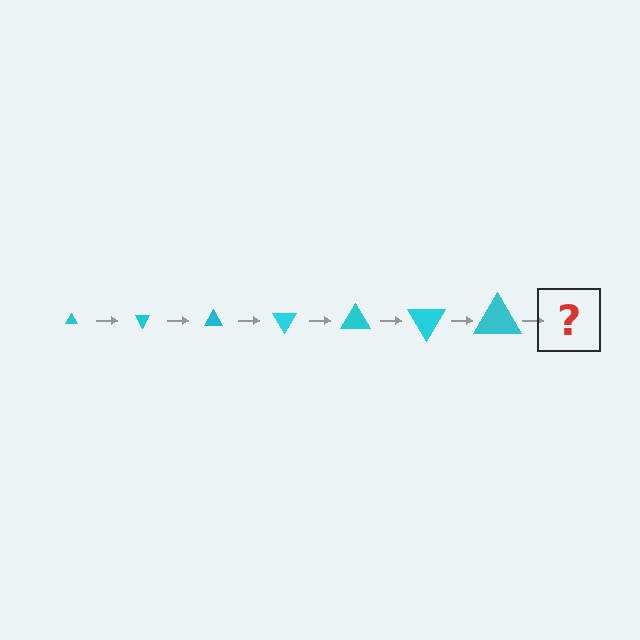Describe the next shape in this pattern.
It should be a triangle, larger than the previous one and rotated 420 degrees from the start.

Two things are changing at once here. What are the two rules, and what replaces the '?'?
The two rules are that the triangle grows larger each step and it rotates 60 degrees each step. The '?' should be a triangle, larger than the previous one and rotated 420 degrees from the start.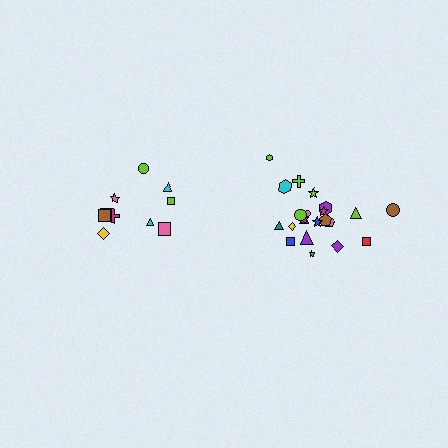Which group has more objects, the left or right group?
The right group.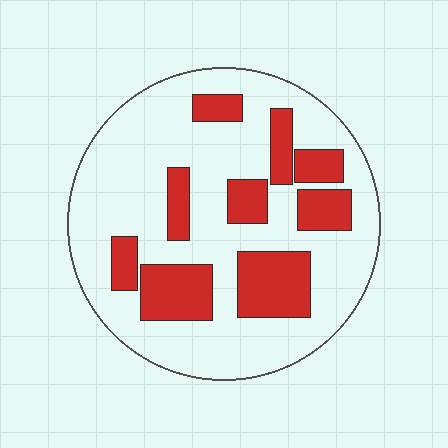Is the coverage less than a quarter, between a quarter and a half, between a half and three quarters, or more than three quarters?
Between a quarter and a half.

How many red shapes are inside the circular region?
9.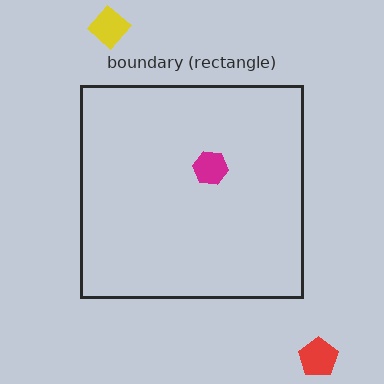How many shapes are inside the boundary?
1 inside, 2 outside.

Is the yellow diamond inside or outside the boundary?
Outside.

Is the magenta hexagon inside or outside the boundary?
Inside.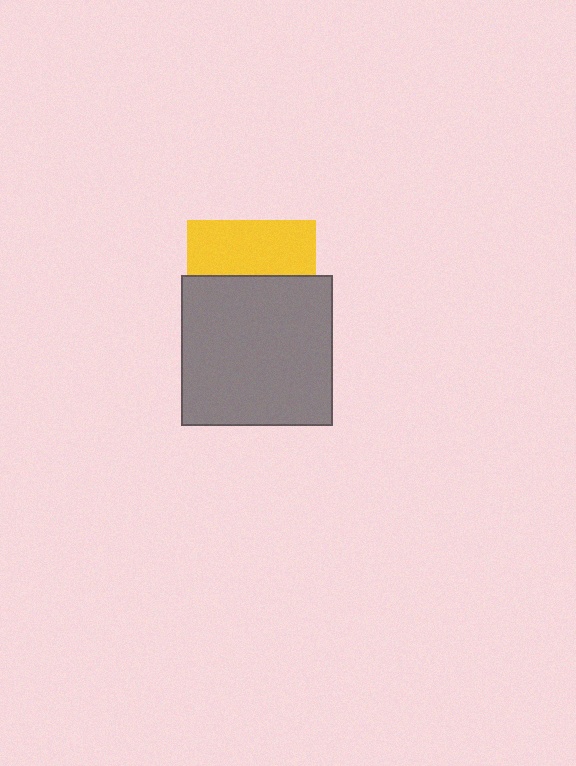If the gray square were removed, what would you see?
You would see the complete yellow square.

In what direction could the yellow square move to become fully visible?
The yellow square could move up. That would shift it out from behind the gray square entirely.